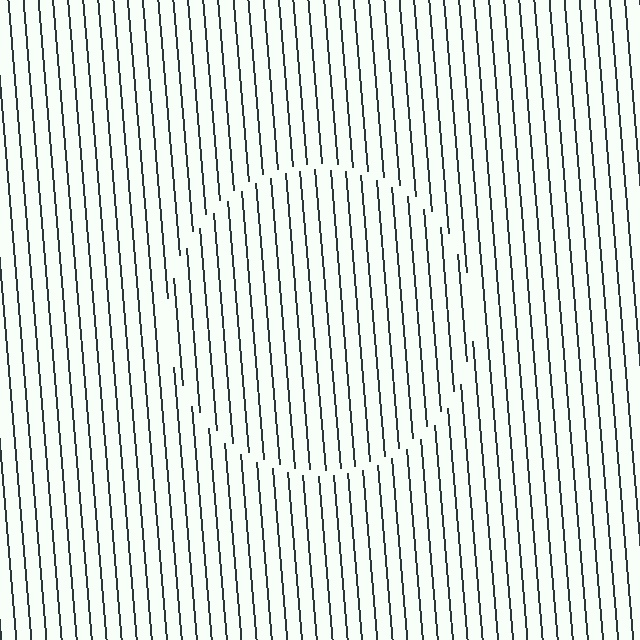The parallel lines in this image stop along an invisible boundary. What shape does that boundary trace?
An illusory circle. The interior of the shape contains the same grating, shifted by half a period — the contour is defined by the phase discontinuity where line-ends from the inner and outer gratings abut.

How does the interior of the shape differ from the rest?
The interior of the shape contains the same grating, shifted by half a period — the contour is defined by the phase discontinuity where line-ends from the inner and outer gratings abut.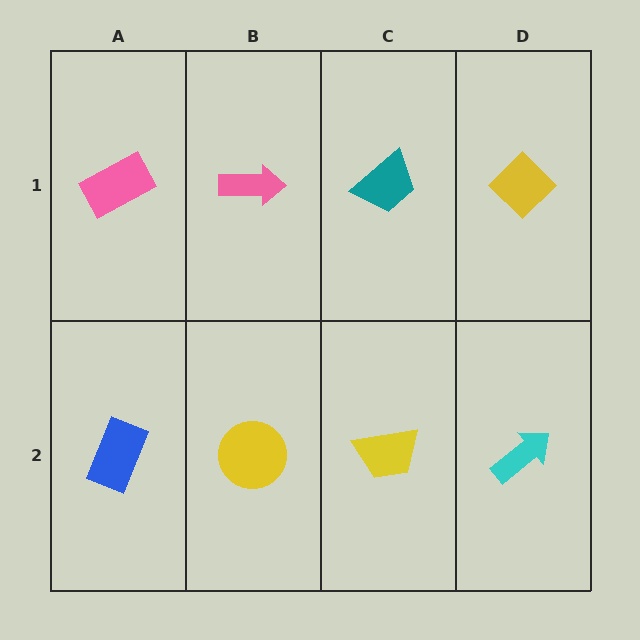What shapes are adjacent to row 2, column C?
A teal trapezoid (row 1, column C), a yellow circle (row 2, column B), a cyan arrow (row 2, column D).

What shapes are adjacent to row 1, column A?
A blue rectangle (row 2, column A), a pink arrow (row 1, column B).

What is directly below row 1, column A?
A blue rectangle.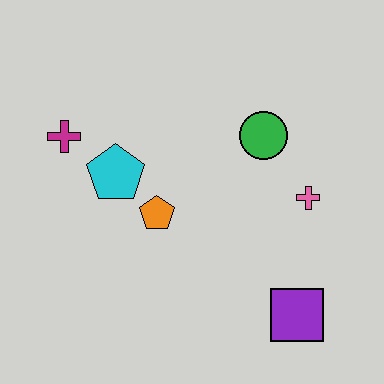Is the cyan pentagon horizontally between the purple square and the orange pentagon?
No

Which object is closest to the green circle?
The pink cross is closest to the green circle.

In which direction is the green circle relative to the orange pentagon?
The green circle is to the right of the orange pentagon.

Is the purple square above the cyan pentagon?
No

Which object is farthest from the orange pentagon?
The purple square is farthest from the orange pentagon.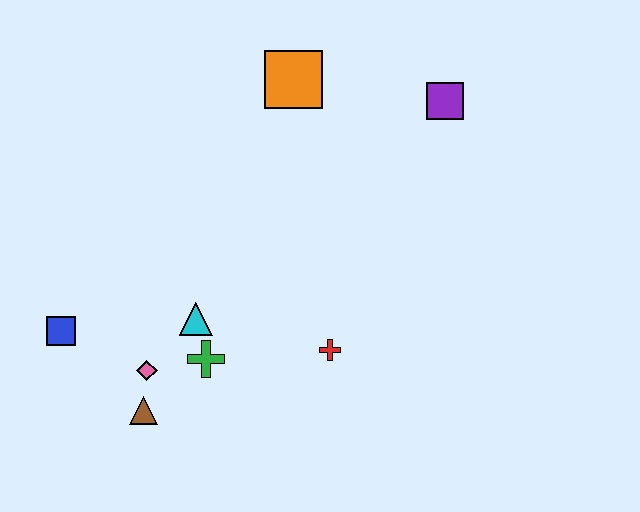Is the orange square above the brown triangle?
Yes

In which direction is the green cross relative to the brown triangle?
The green cross is to the right of the brown triangle.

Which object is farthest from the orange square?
The brown triangle is farthest from the orange square.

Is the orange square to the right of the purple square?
No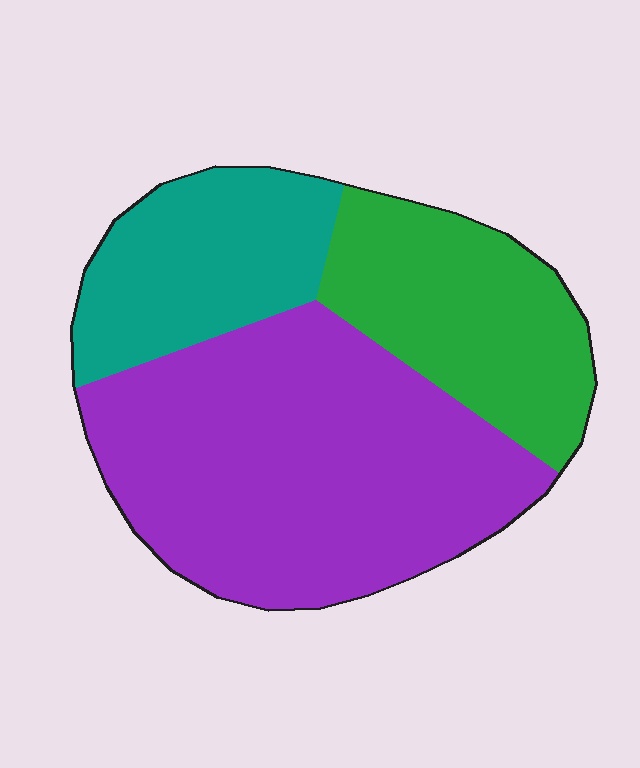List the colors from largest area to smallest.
From largest to smallest: purple, green, teal.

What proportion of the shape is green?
Green covers roughly 25% of the shape.